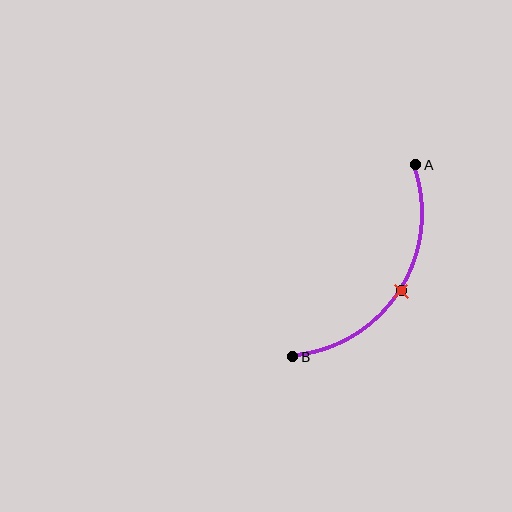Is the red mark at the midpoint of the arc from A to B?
Yes. The red mark lies on the arc at equal arc-length from both A and B — it is the arc midpoint.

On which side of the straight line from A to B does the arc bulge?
The arc bulges to the right of the straight line connecting A and B.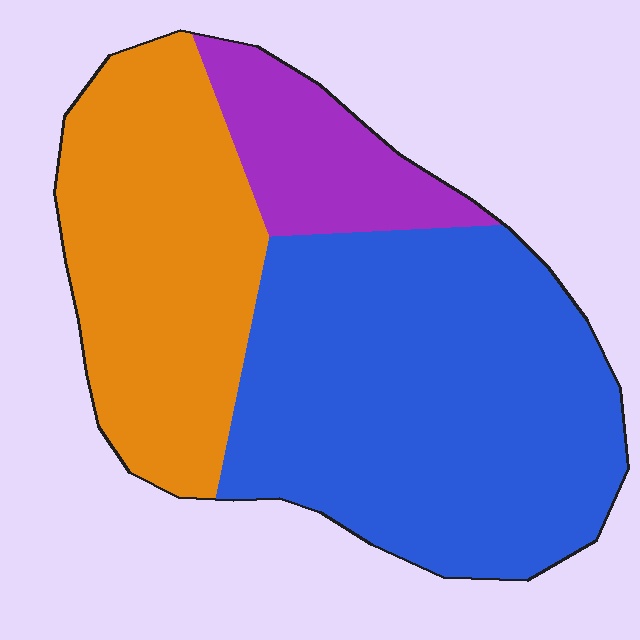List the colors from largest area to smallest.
From largest to smallest: blue, orange, purple.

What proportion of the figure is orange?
Orange takes up about one third (1/3) of the figure.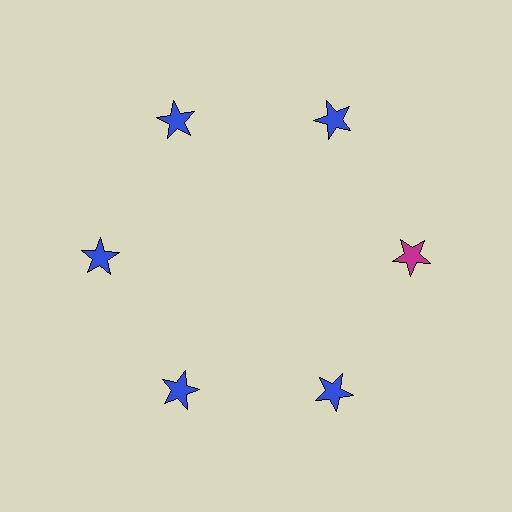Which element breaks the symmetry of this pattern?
The magenta star at roughly the 3 o'clock position breaks the symmetry. All other shapes are blue stars.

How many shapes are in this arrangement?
There are 6 shapes arranged in a ring pattern.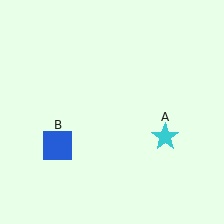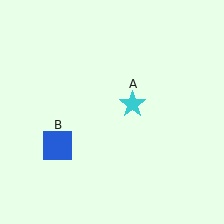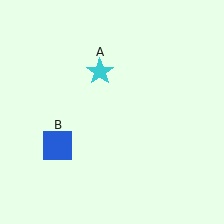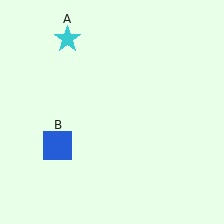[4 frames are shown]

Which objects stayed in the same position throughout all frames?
Blue square (object B) remained stationary.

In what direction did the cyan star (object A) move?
The cyan star (object A) moved up and to the left.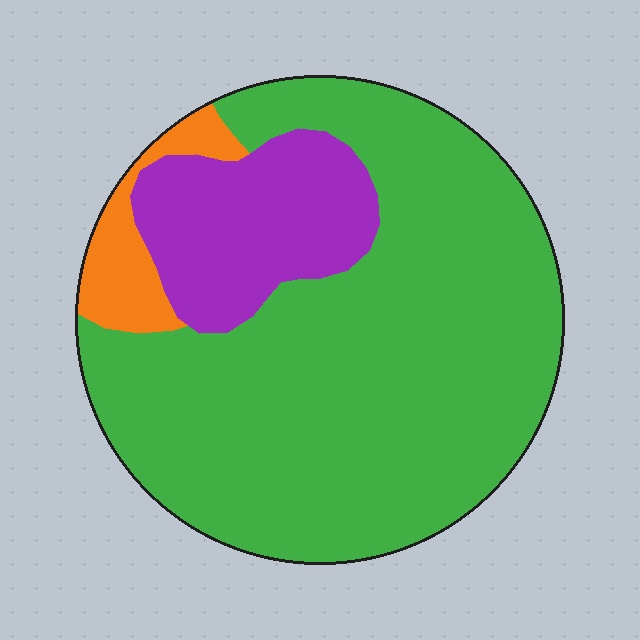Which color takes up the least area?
Orange, at roughly 5%.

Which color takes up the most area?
Green, at roughly 75%.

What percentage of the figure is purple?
Purple covers roughly 20% of the figure.